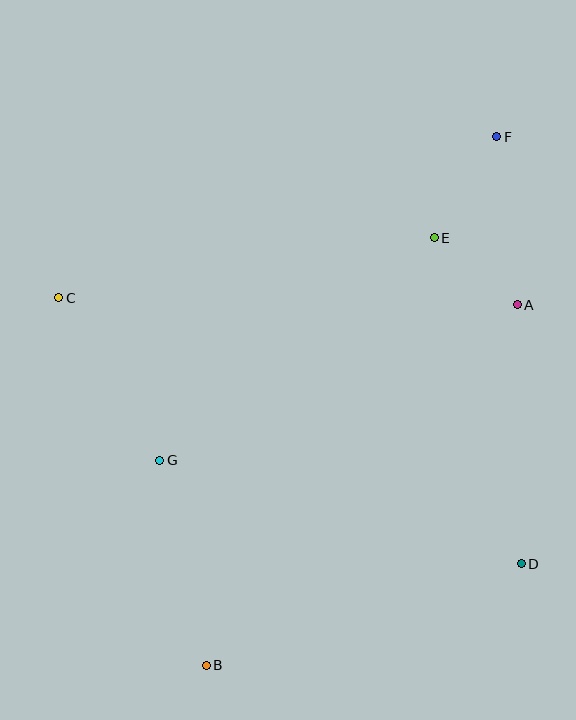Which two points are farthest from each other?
Points B and F are farthest from each other.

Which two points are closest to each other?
Points A and E are closest to each other.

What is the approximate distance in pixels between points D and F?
The distance between D and F is approximately 428 pixels.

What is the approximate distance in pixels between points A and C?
The distance between A and C is approximately 458 pixels.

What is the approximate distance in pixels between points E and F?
The distance between E and F is approximately 119 pixels.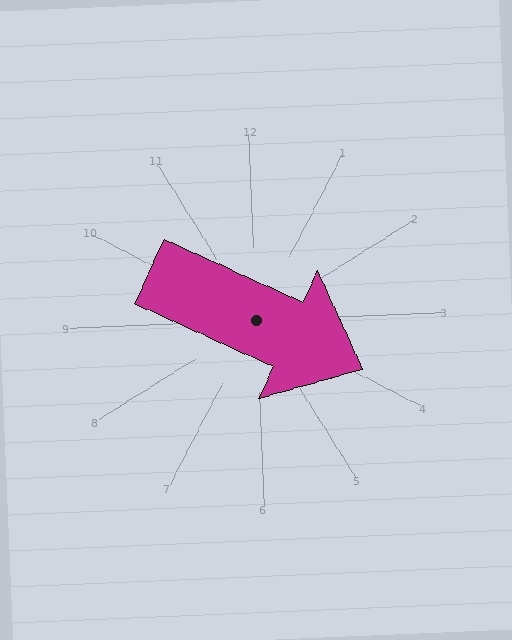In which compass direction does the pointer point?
Southeast.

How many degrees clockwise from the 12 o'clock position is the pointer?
Approximately 117 degrees.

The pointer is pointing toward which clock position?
Roughly 4 o'clock.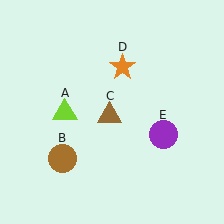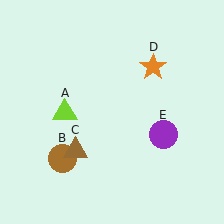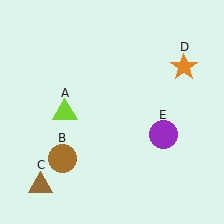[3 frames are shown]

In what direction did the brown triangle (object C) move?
The brown triangle (object C) moved down and to the left.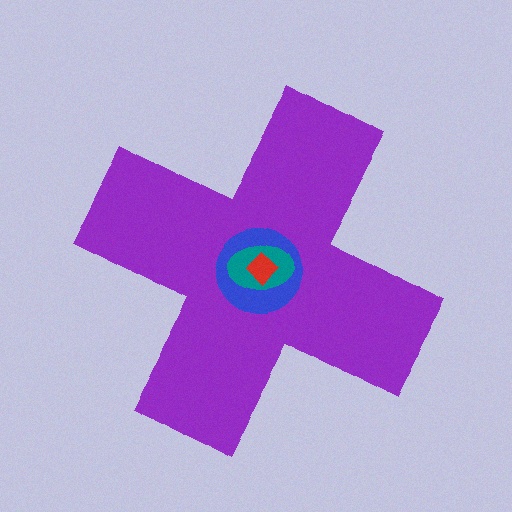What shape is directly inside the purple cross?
The blue circle.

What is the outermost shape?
The purple cross.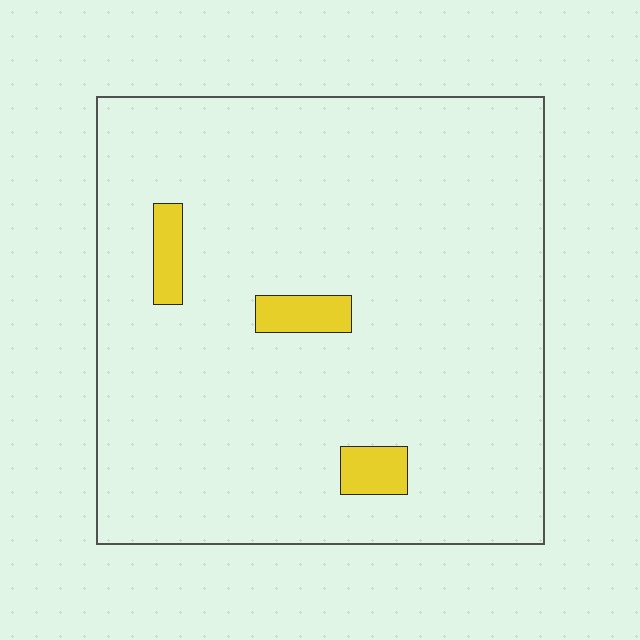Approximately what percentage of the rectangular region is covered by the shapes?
Approximately 5%.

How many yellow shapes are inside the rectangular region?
3.